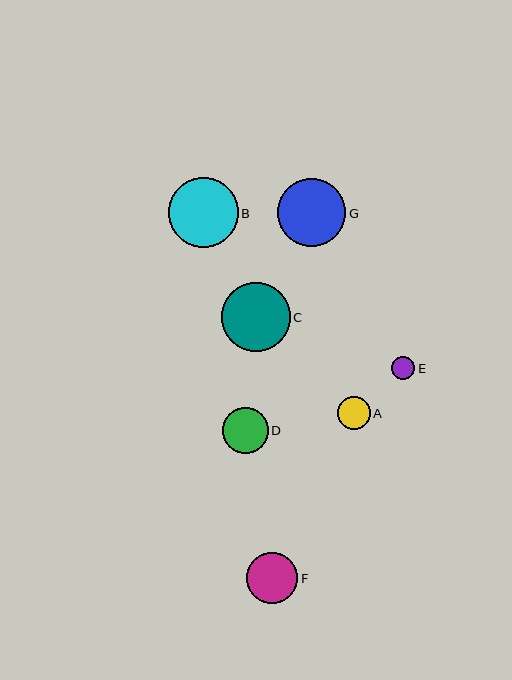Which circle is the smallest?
Circle E is the smallest with a size of approximately 23 pixels.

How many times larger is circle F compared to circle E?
Circle F is approximately 2.2 times the size of circle E.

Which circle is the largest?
Circle B is the largest with a size of approximately 70 pixels.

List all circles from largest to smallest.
From largest to smallest: B, C, G, F, D, A, E.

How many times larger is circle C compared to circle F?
Circle C is approximately 1.3 times the size of circle F.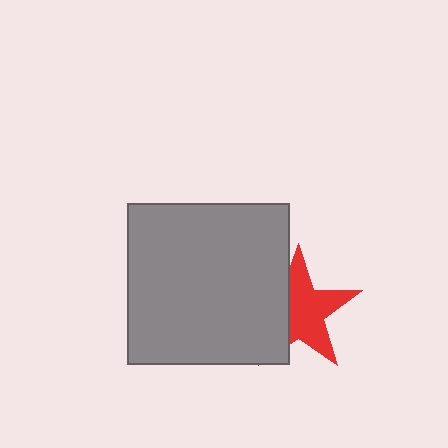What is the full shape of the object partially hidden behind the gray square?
The partially hidden object is a red star.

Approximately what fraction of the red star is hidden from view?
Roughly 36% of the red star is hidden behind the gray square.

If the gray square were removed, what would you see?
You would see the complete red star.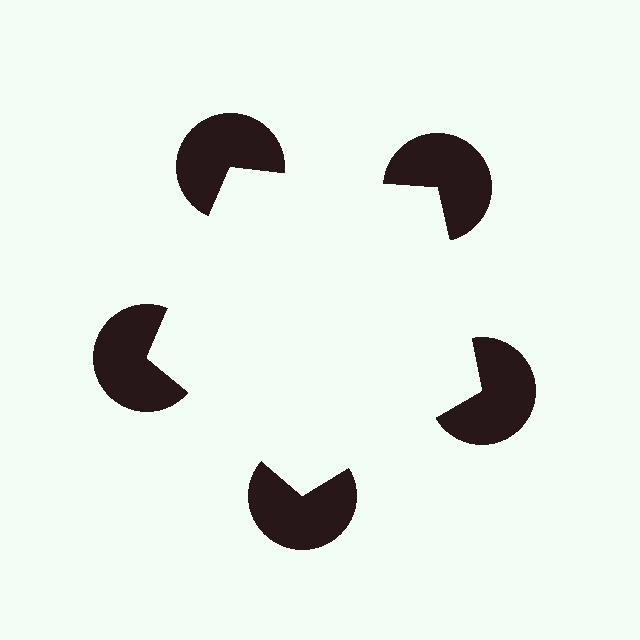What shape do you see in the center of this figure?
An illusory pentagon — its edges are inferred from the aligned wedge cuts in the pac-man discs, not physically drawn.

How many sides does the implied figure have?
5 sides.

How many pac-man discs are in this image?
There are 5 — one at each vertex of the illusory pentagon.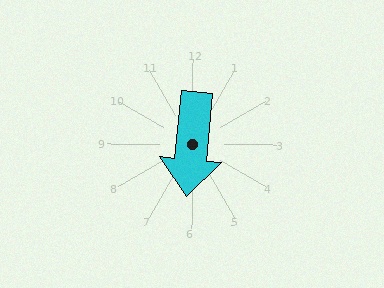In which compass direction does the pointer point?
South.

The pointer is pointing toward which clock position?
Roughly 6 o'clock.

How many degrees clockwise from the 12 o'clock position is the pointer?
Approximately 185 degrees.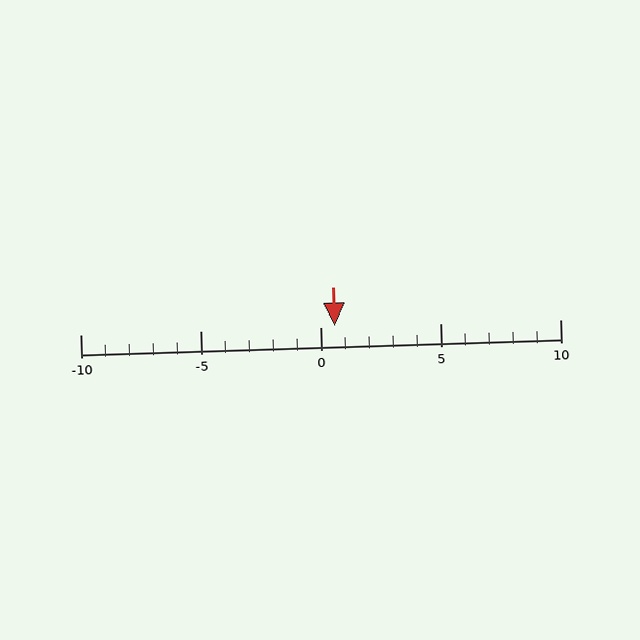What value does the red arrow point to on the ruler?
The red arrow points to approximately 1.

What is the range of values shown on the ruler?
The ruler shows values from -10 to 10.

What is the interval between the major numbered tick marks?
The major tick marks are spaced 5 units apart.